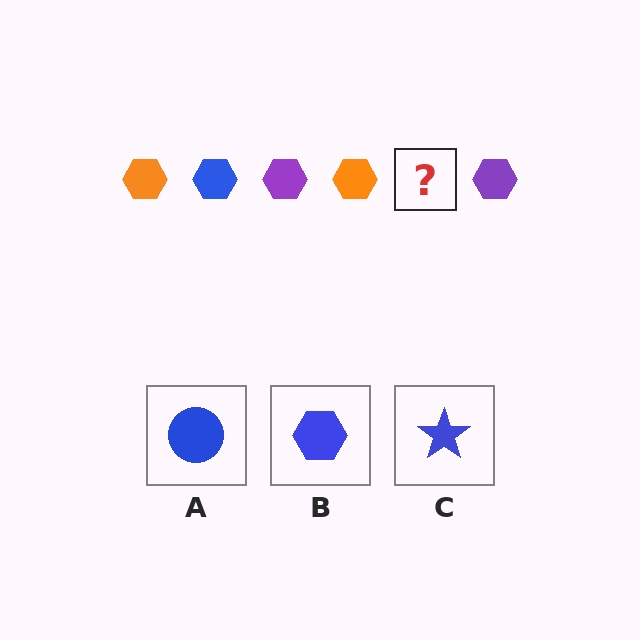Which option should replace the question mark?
Option B.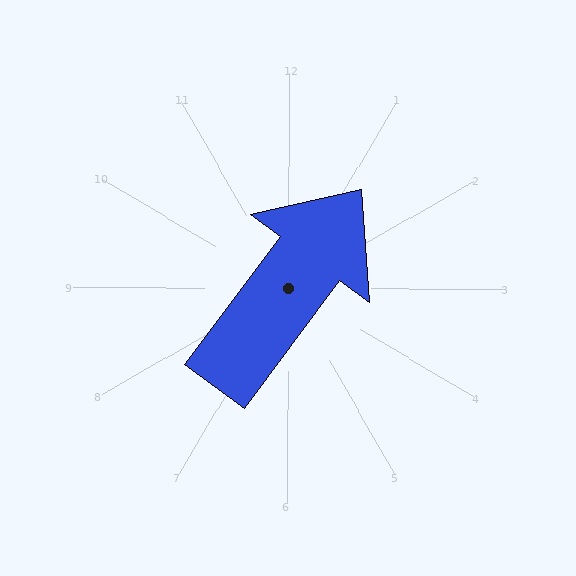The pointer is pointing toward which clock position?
Roughly 1 o'clock.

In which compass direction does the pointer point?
Northeast.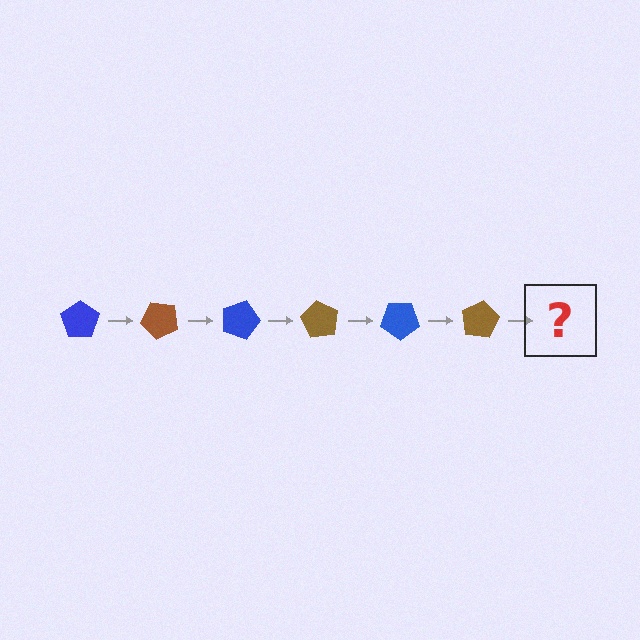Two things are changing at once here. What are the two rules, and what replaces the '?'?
The two rules are that it rotates 45 degrees each step and the color cycles through blue and brown. The '?' should be a blue pentagon, rotated 270 degrees from the start.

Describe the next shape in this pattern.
It should be a blue pentagon, rotated 270 degrees from the start.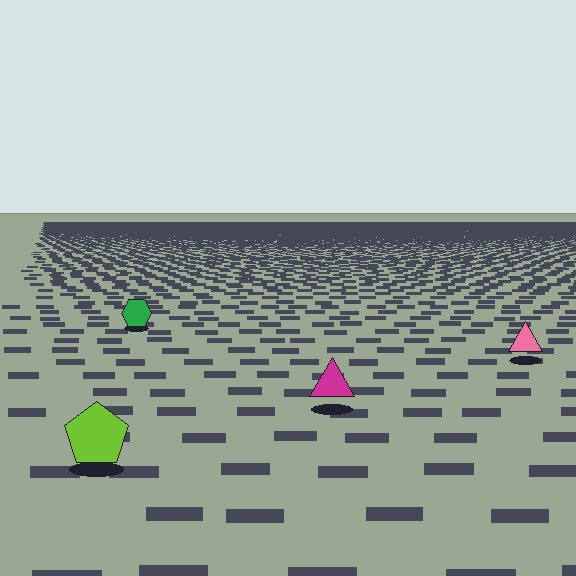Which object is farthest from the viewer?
The green hexagon is farthest from the viewer. It appears smaller and the ground texture around it is denser.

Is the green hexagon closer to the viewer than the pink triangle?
No. The pink triangle is closer — you can tell from the texture gradient: the ground texture is coarser near it.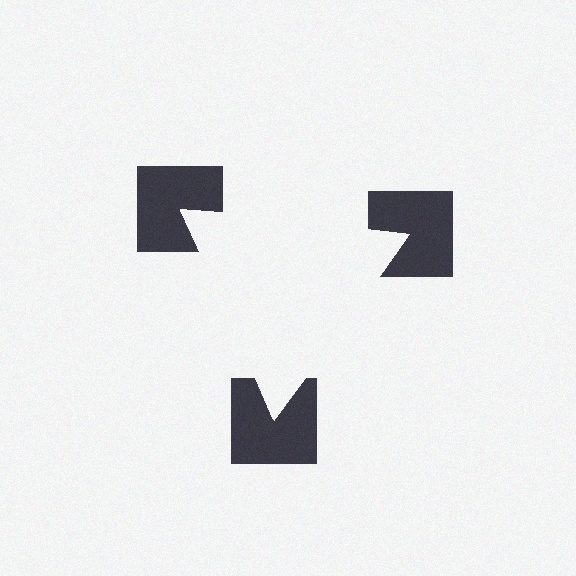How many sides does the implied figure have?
3 sides.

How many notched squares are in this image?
There are 3 — one at each vertex of the illusory triangle.